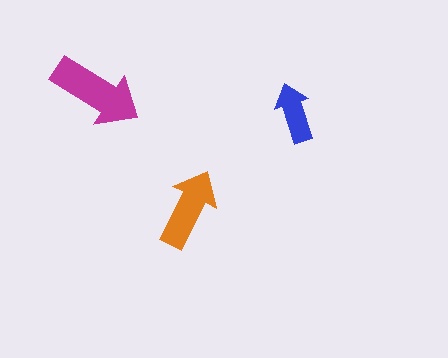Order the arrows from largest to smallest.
the magenta one, the orange one, the blue one.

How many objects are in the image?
There are 3 objects in the image.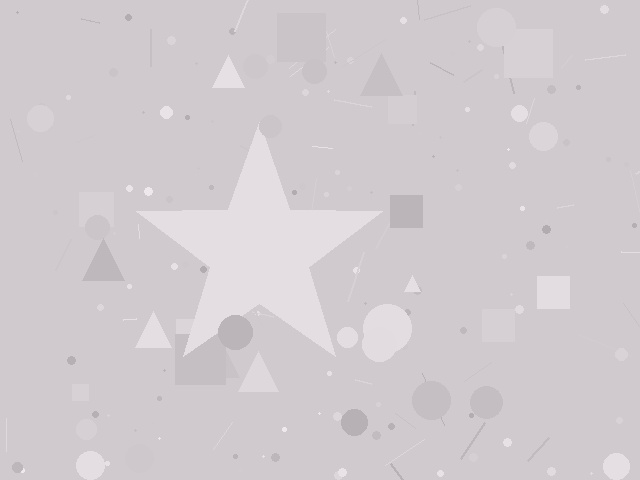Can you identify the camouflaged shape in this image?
The camouflaged shape is a star.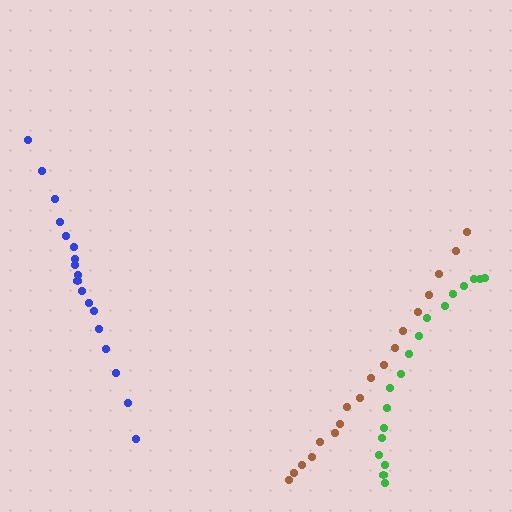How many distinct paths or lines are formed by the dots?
There are 3 distinct paths.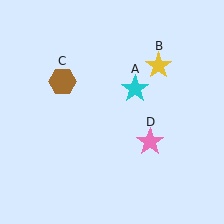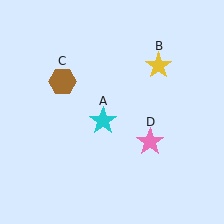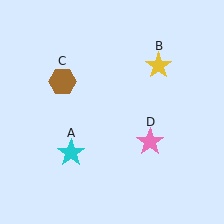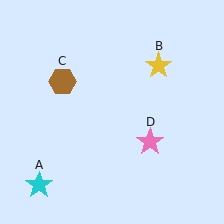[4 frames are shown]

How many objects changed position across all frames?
1 object changed position: cyan star (object A).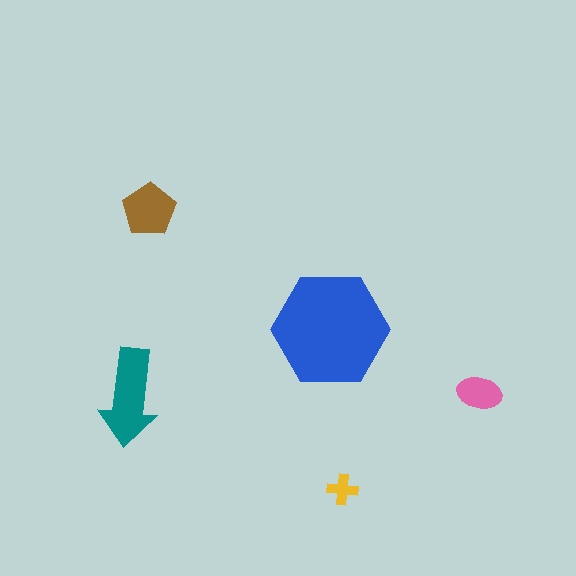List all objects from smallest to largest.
The yellow cross, the pink ellipse, the brown pentagon, the teal arrow, the blue hexagon.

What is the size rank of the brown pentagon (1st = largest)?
3rd.